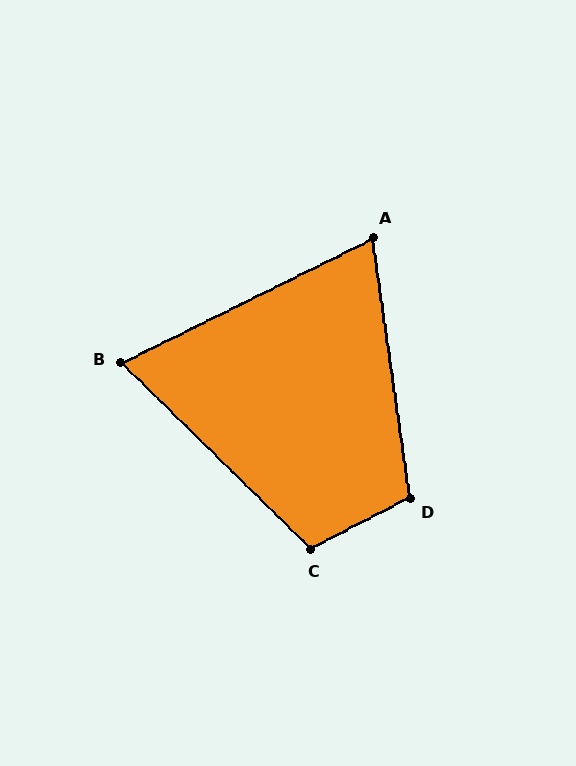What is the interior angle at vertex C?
Approximately 108 degrees (obtuse).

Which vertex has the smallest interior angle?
B, at approximately 71 degrees.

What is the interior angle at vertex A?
Approximately 72 degrees (acute).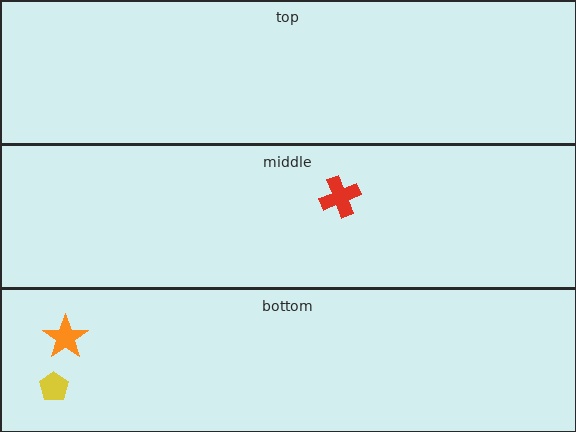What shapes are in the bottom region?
The yellow pentagon, the orange star.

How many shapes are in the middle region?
1.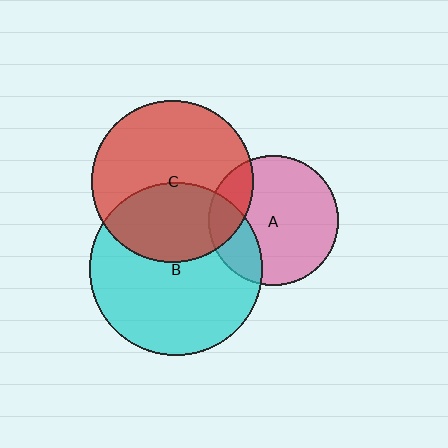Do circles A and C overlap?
Yes.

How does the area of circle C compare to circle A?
Approximately 1.6 times.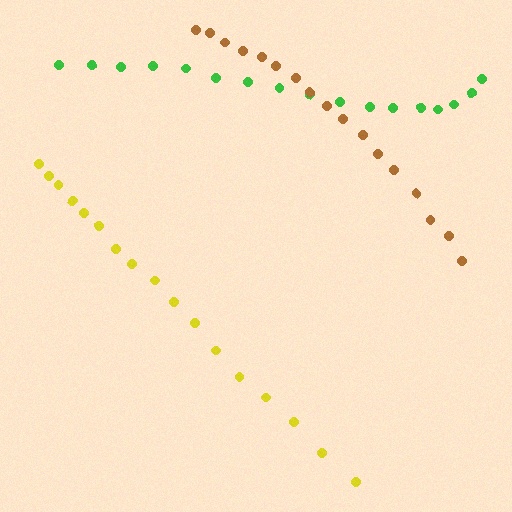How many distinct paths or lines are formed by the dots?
There are 3 distinct paths.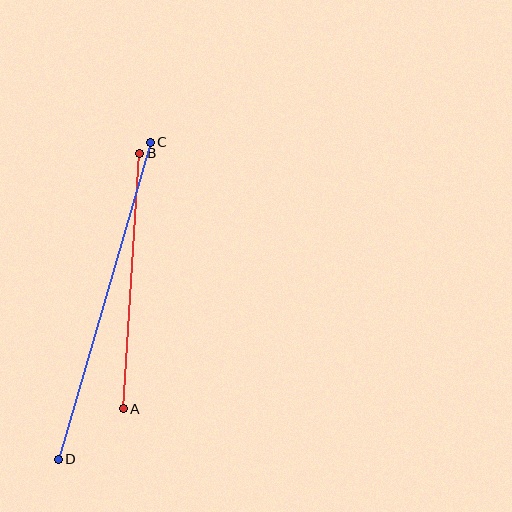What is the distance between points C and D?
The distance is approximately 330 pixels.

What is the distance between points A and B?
The distance is approximately 256 pixels.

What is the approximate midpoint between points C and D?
The midpoint is at approximately (104, 301) pixels.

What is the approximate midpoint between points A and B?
The midpoint is at approximately (132, 281) pixels.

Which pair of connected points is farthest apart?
Points C and D are farthest apart.